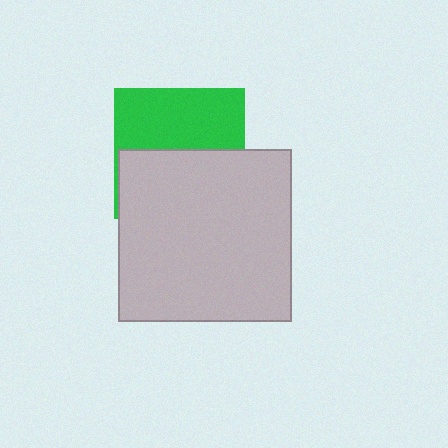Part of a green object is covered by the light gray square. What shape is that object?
It is a square.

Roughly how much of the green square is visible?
About half of it is visible (roughly 49%).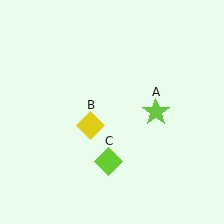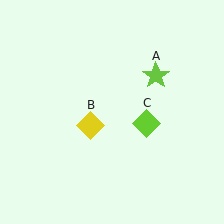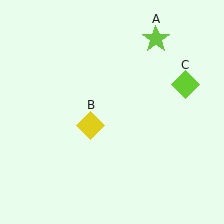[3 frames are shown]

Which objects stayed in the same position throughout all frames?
Yellow diamond (object B) remained stationary.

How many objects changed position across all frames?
2 objects changed position: lime star (object A), lime diamond (object C).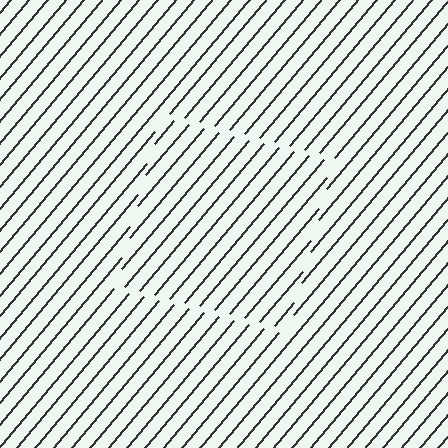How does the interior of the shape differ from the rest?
The interior of the shape contains the same grating, shifted by half a period — the contour is defined by the phase discontinuity where line-ends from the inner and outer gratings abut.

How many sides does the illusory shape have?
4 sides — the line-ends trace a square.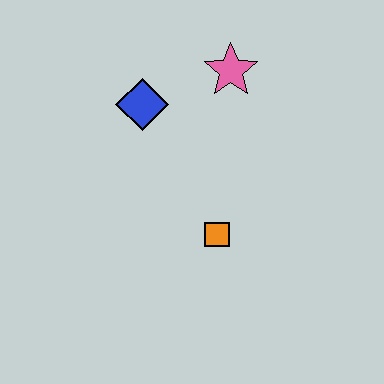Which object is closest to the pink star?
The blue diamond is closest to the pink star.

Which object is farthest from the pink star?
The orange square is farthest from the pink star.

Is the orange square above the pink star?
No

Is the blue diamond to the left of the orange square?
Yes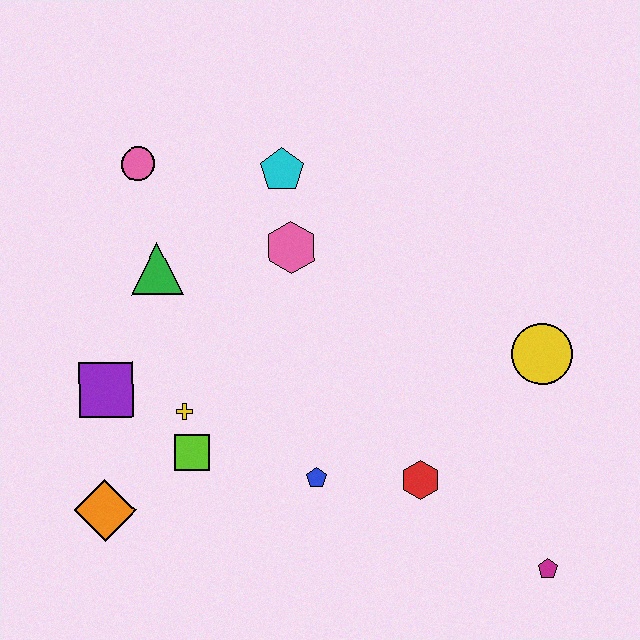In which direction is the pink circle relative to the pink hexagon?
The pink circle is to the left of the pink hexagon.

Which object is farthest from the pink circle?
The magenta pentagon is farthest from the pink circle.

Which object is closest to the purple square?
The yellow cross is closest to the purple square.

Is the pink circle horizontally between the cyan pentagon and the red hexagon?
No